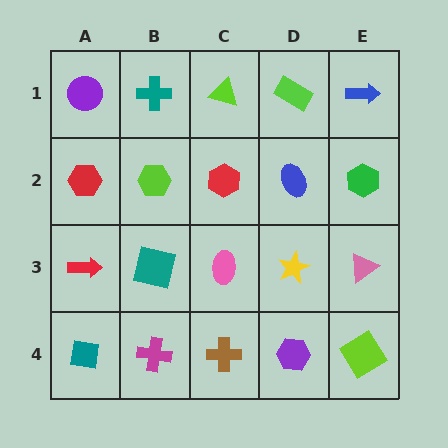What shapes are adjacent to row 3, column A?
A red hexagon (row 2, column A), a teal square (row 4, column A), a teal square (row 3, column B).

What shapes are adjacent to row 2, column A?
A purple circle (row 1, column A), a red arrow (row 3, column A), a lime hexagon (row 2, column B).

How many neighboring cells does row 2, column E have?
3.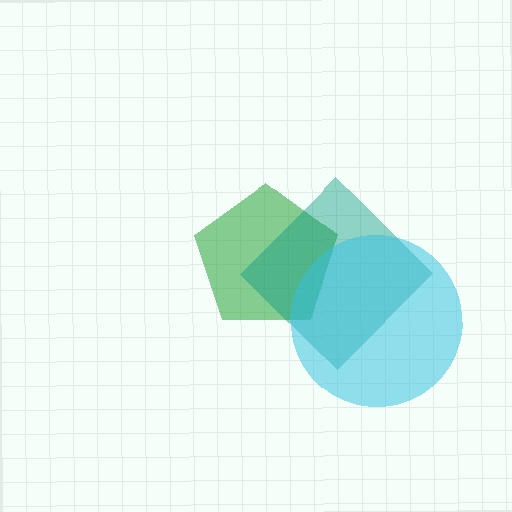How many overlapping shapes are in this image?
There are 3 overlapping shapes in the image.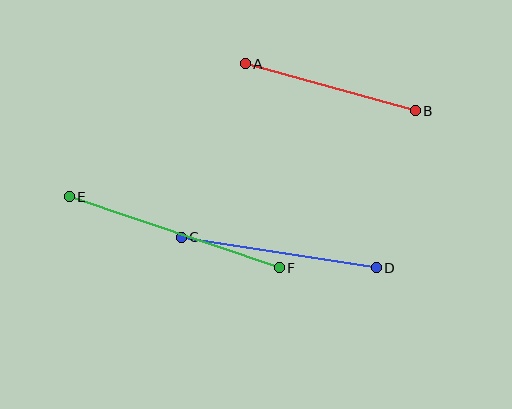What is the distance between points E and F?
The distance is approximately 221 pixels.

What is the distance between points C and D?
The distance is approximately 197 pixels.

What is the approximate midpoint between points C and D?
The midpoint is at approximately (279, 252) pixels.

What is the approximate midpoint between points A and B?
The midpoint is at approximately (330, 87) pixels.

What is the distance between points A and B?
The distance is approximately 176 pixels.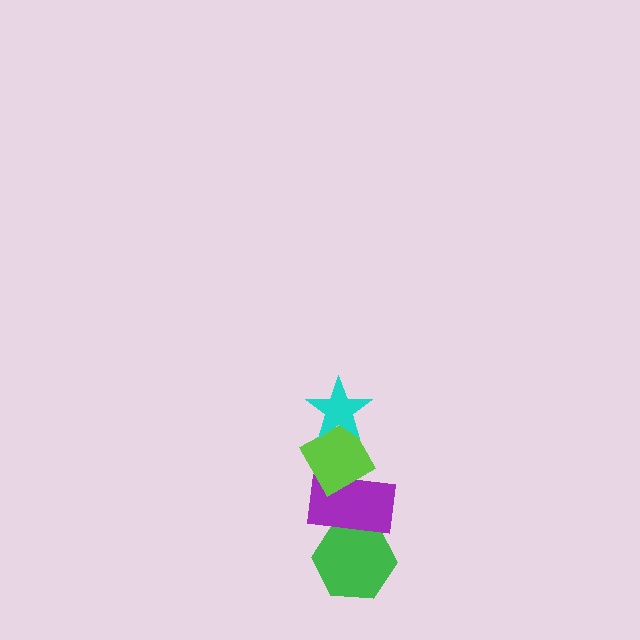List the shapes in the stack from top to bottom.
From top to bottom: the cyan star, the lime diamond, the purple rectangle, the green hexagon.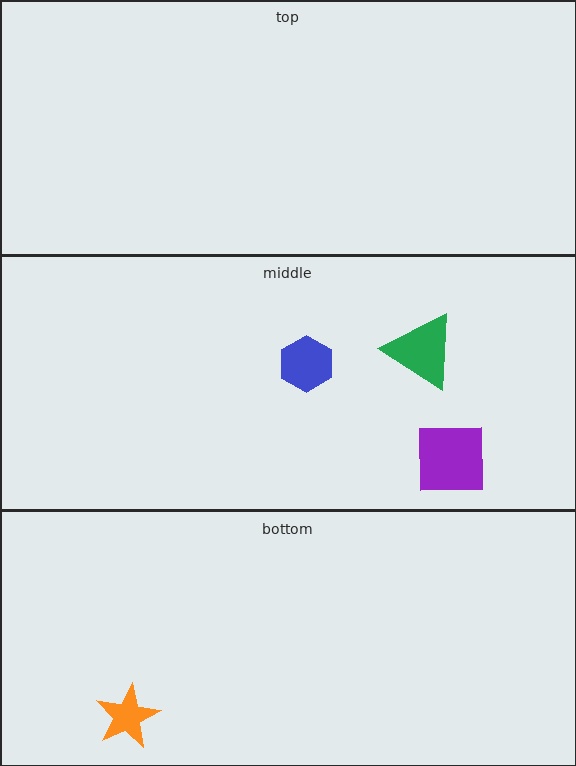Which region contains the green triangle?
The middle region.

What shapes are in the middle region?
The purple square, the green triangle, the blue hexagon.